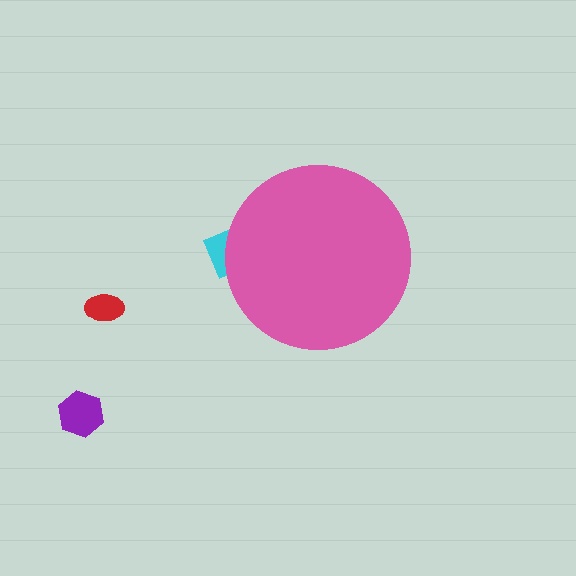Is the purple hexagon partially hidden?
No, the purple hexagon is fully visible.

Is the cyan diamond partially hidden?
Yes, the cyan diamond is partially hidden behind the pink circle.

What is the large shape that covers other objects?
A pink circle.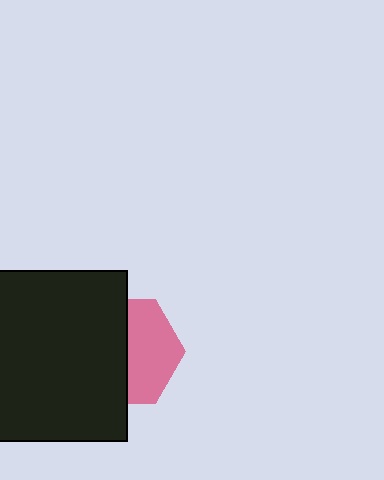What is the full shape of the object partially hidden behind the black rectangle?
The partially hidden object is a pink hexagon.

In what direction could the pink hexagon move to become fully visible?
The pink hexagon could move right. That would shift it out from behind the black rectangle entirely.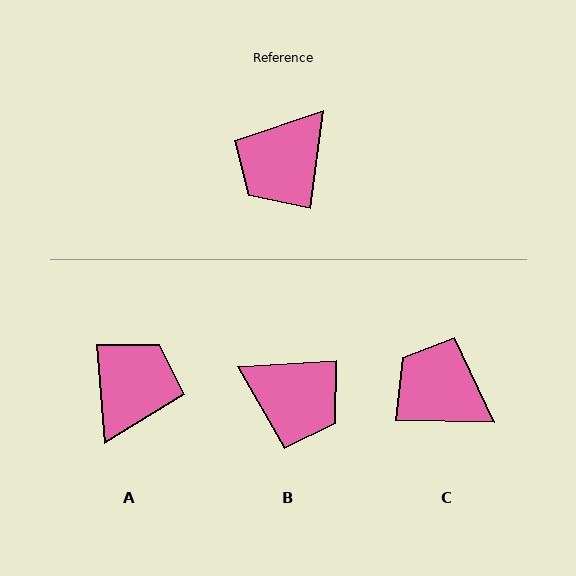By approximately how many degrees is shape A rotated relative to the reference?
Approximately 168 degrees clockwise.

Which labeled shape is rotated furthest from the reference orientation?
A, about 168 degrees away.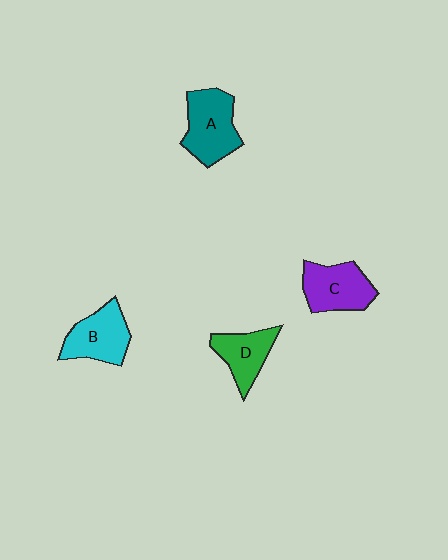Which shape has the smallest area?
Shape D (green).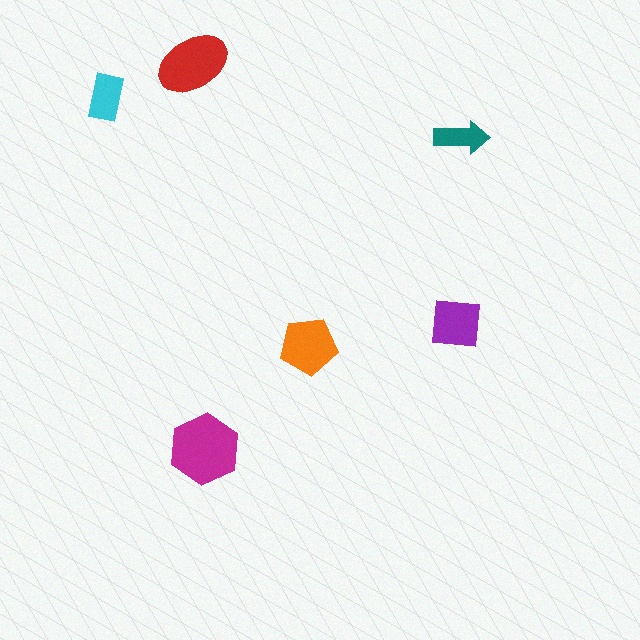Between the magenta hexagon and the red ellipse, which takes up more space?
The magenta hexagon.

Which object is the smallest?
The teal arrow.